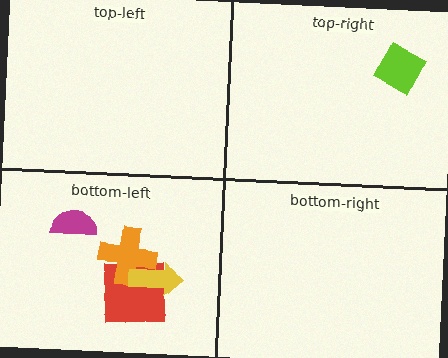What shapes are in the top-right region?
The lime diamond.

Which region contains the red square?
The bottom-left region.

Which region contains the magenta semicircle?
The bottom-left region.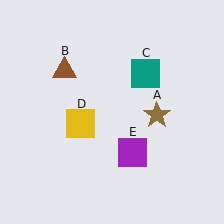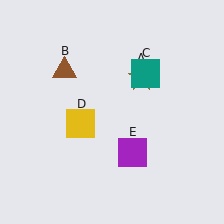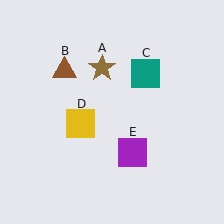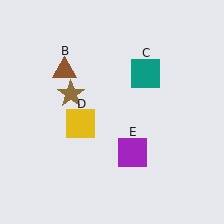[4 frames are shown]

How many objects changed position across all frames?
1 object changed position: brown star (object A).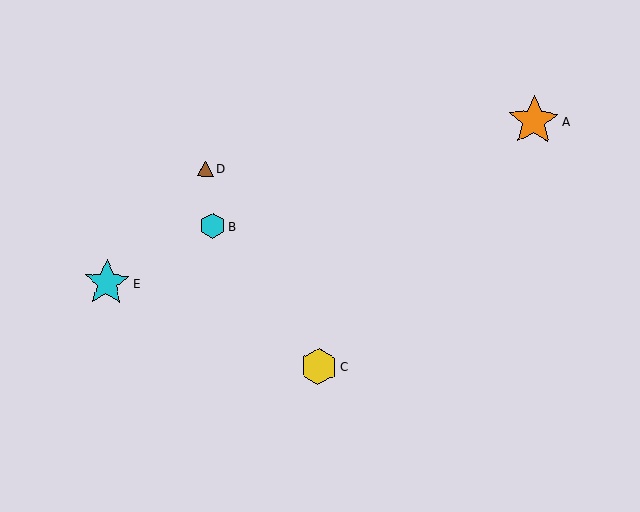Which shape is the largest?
The orange star (labeled A) is the largest.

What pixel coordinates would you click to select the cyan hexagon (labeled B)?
Click at (213, 226) to select the cyan hexagon B.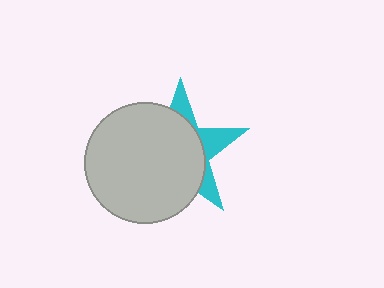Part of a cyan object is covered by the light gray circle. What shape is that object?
It is a star.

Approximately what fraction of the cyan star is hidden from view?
Roughly 69% of the cyan star is hidden behind the light gray circle.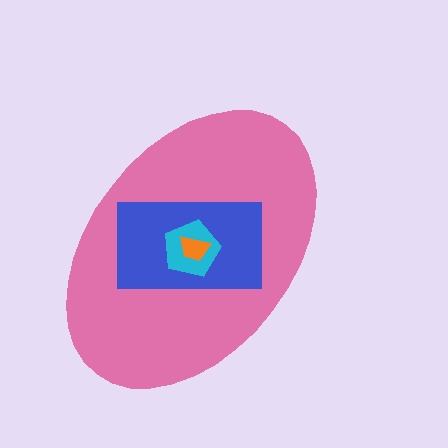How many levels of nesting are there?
4.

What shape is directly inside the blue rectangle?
The cyan pentagon.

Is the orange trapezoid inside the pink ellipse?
Yes.